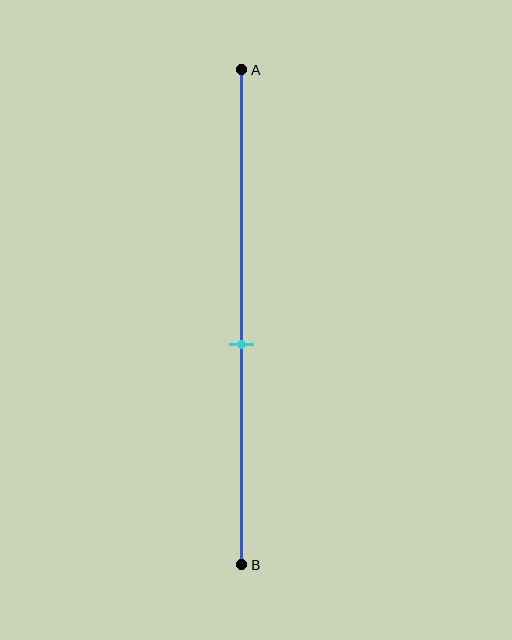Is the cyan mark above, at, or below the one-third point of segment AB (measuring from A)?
The cyan mark is below the one-third point of segment AB.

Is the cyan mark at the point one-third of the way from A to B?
No, the mark is at about 55% from A, not at the 33% one-third point.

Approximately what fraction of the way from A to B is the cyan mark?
The cyan mark is approximately 55% of the way from A to B.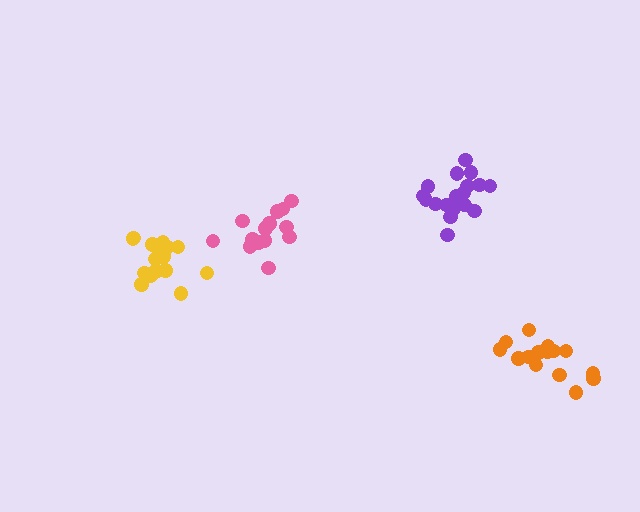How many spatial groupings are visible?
There are 4 spatial groupings.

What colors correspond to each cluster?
The clusters are colored: orange, purple, yellow, pink.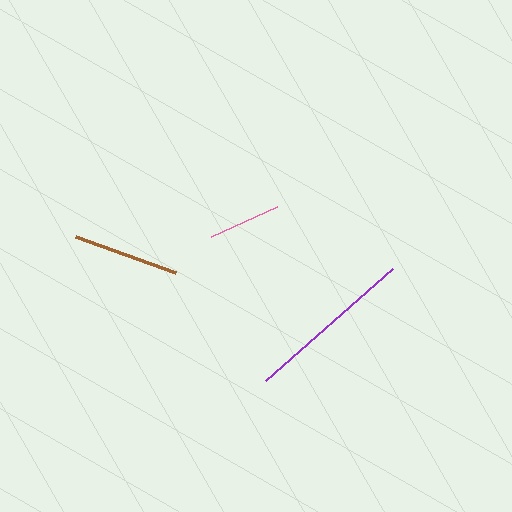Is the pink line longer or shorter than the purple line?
The purple line is longer than the pink line.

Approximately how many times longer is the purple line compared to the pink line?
The purple line is approximately 2.3 times the length of the pink line.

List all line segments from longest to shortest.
From longest to shortest: purple, brown, pink.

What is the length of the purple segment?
The purple segment is approximately 169 pixels long.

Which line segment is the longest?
The purple line is the longest at approximately 169 pixels.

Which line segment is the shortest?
The pink line is the shortest at approximately 73 pixels.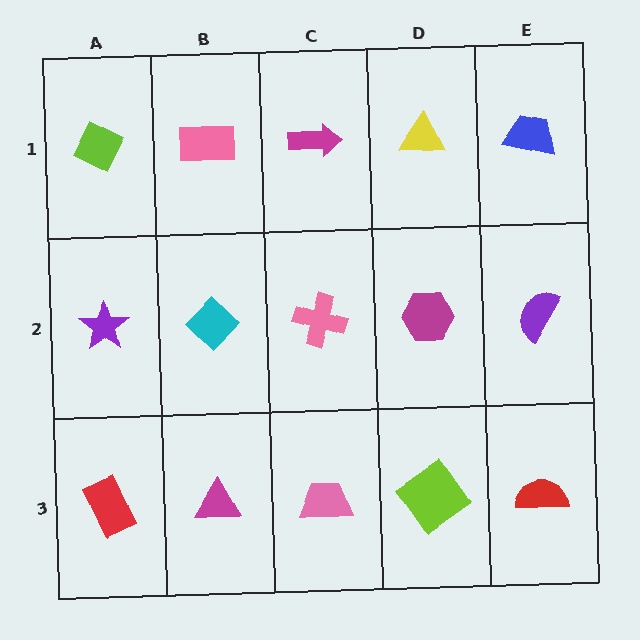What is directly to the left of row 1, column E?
A yellow triangle.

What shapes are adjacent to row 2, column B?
A pink rectangle (row 1, column B), a magenta triangle (row 3, column B), a purple star (row 2, column A), a pink cross (row 2, column C).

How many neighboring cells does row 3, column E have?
2.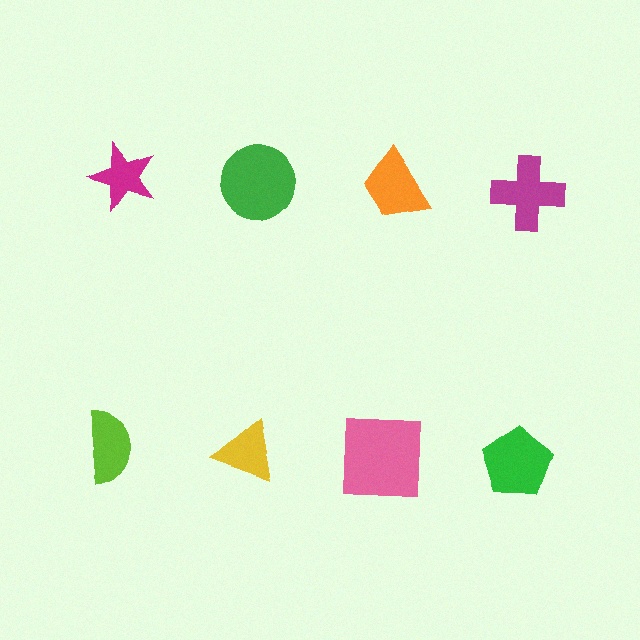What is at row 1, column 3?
An orange trapezoid.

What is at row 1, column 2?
A green circle.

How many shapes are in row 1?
4 shapes.